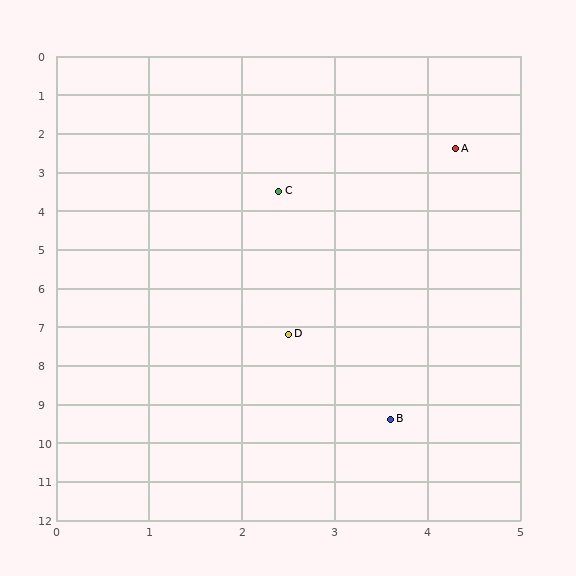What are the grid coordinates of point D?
Point D is at approximately (2.5, 7.2).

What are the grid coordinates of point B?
Point B is at approximately (3.6, 9.4).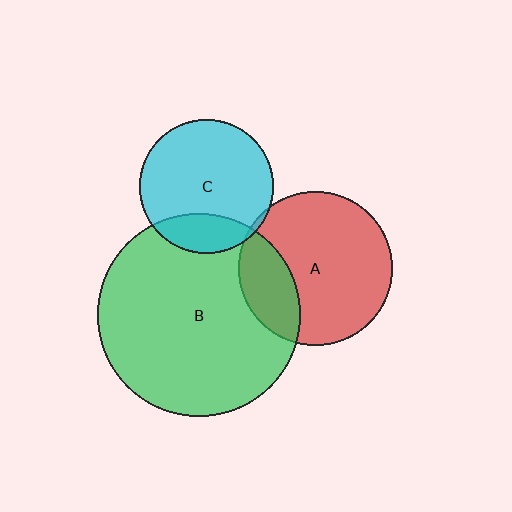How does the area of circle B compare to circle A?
Approximately 1.7 times.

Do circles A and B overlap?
Yes.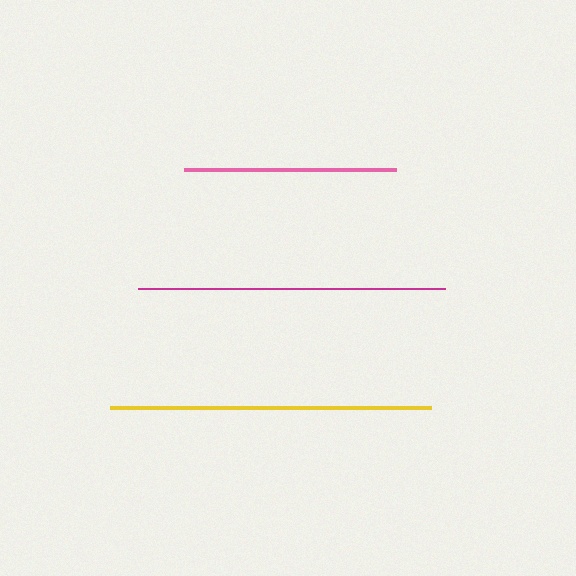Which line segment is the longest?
The yellow line is the longest at approximately 321 pixels.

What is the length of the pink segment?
The pink segment is approximately 212 pixels long.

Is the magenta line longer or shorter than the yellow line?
The yellow line is longer than the magenta line.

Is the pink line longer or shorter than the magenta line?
The magenta line is longer than the pink line.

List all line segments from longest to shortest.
From longest to shortest: yellow, magenta, pink.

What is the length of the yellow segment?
The yellow segment is approximately 321 pixels long.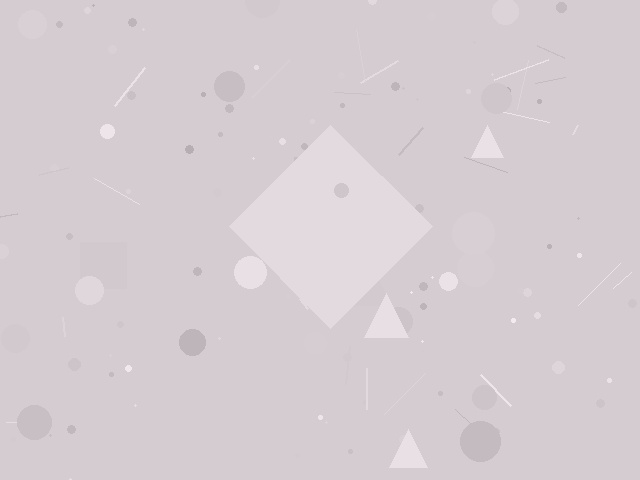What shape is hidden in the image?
A diamond is hidden in the image.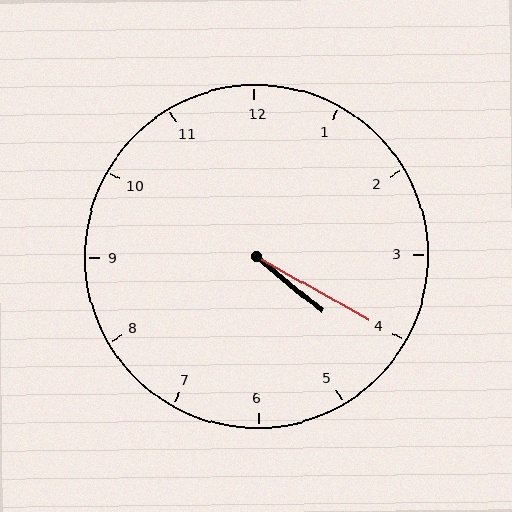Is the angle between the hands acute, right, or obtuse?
It is acute.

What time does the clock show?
4:20.